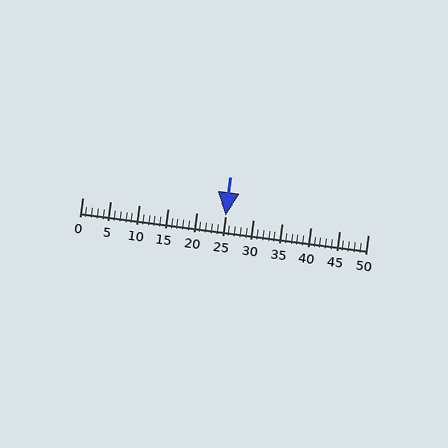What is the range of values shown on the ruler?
The ruler shows values from 0 to 50.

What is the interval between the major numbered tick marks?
The major tick marks are spaced 5 units apart.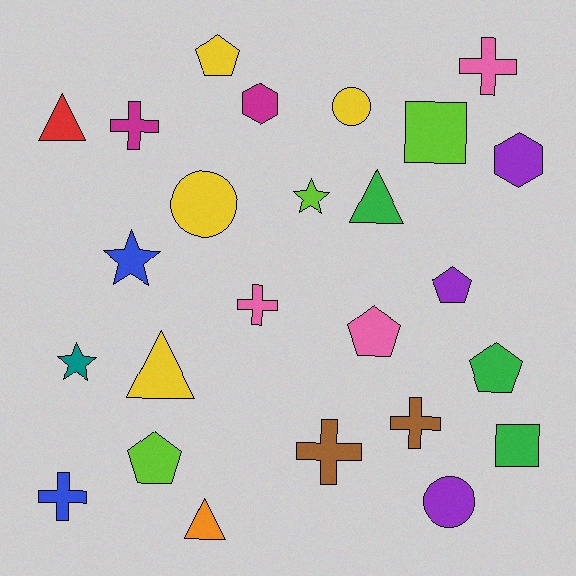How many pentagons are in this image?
There are 5 pentagons.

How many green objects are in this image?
There are 3 green objects.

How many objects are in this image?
There are 25 objects.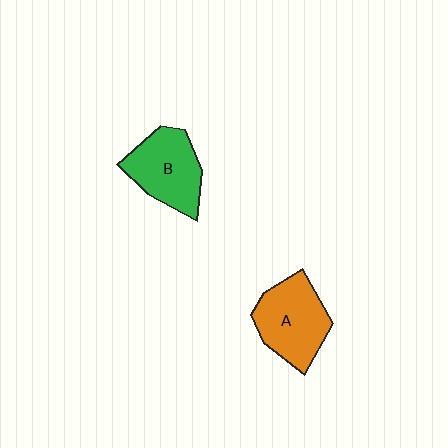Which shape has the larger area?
Shape A (orange).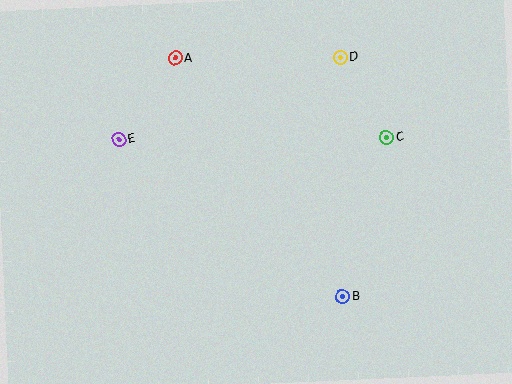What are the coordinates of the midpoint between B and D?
The midpoint between B and D is at (341, 177).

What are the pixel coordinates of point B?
Point B is at (342, 297).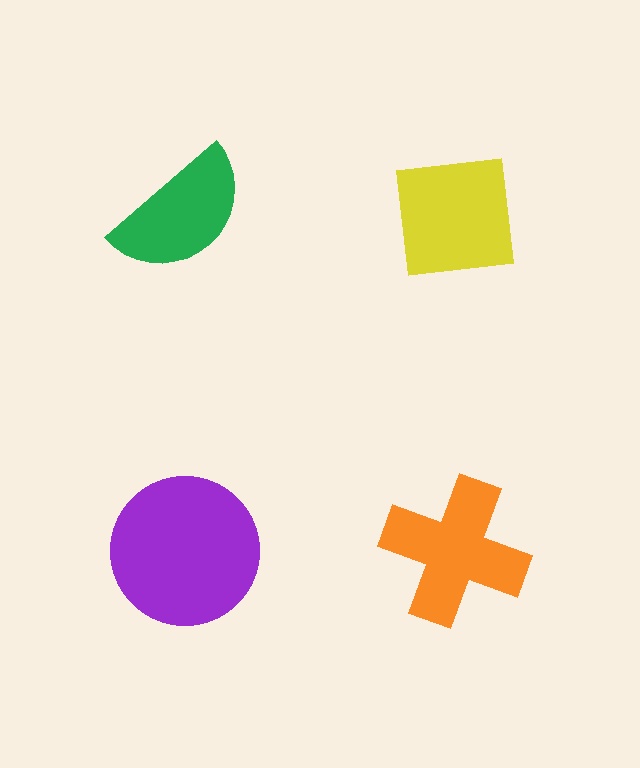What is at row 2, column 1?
A purple circle.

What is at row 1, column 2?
A yellow square.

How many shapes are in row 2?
2 shapes.